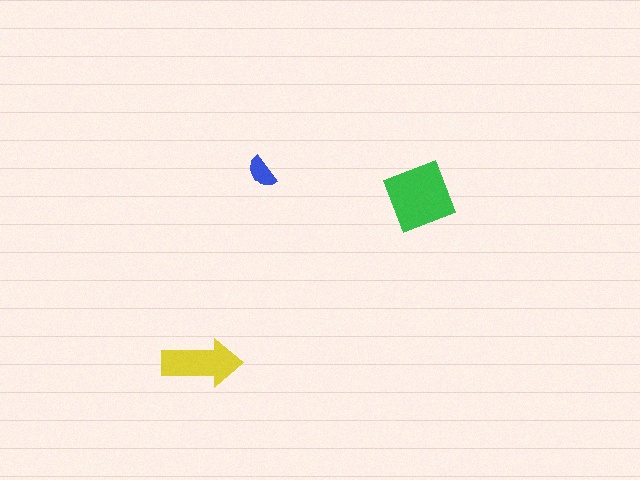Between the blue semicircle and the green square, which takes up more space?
The green square.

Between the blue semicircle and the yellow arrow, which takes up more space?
The yellow arrow.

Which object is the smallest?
The blue semicircle.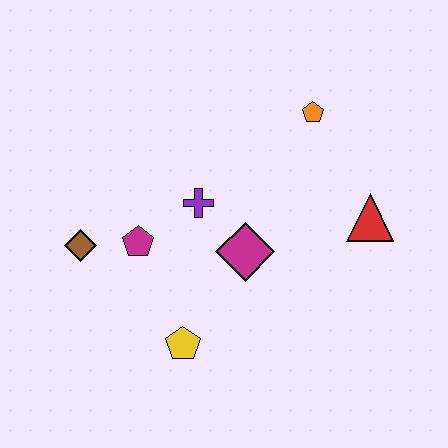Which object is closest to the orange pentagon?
The red triangle is closest to the orange pentagon.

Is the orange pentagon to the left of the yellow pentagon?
No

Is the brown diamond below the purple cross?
Yes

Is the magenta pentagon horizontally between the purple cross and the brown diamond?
Yes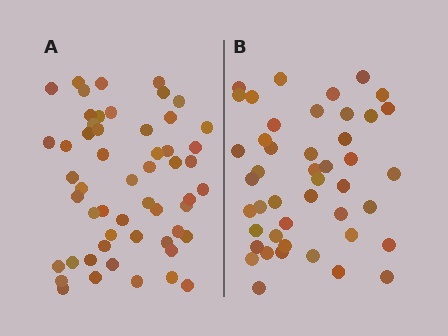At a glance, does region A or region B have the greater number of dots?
Region A (the left region) has more dots.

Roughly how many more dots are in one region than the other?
Region A has roughly 8 or so more dots than region B.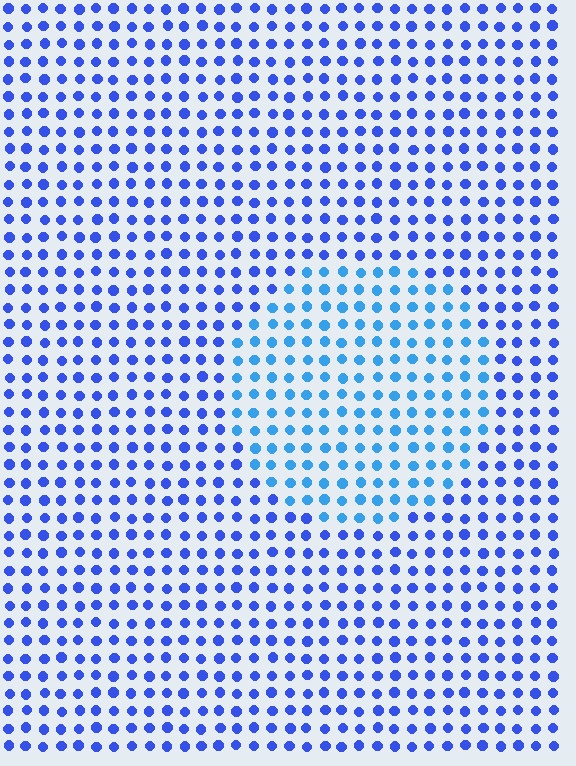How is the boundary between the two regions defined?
The boundary is defined purely by a slight shift in hue (about 27 degrees). Spacing, size, and orientation are identical on both sides.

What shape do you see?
I see a circle.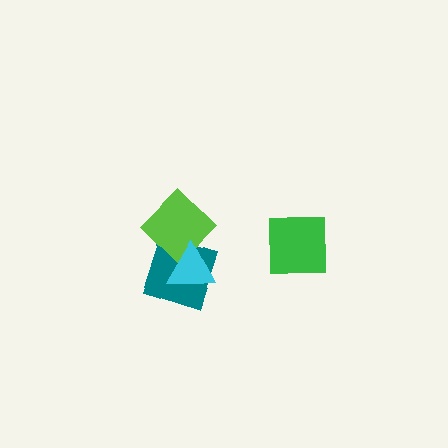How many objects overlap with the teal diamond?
2 objects overlap with the teal diamond.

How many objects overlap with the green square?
0 objects overlap with the green square.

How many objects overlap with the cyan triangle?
2 objects overlap with the cyan triangle.